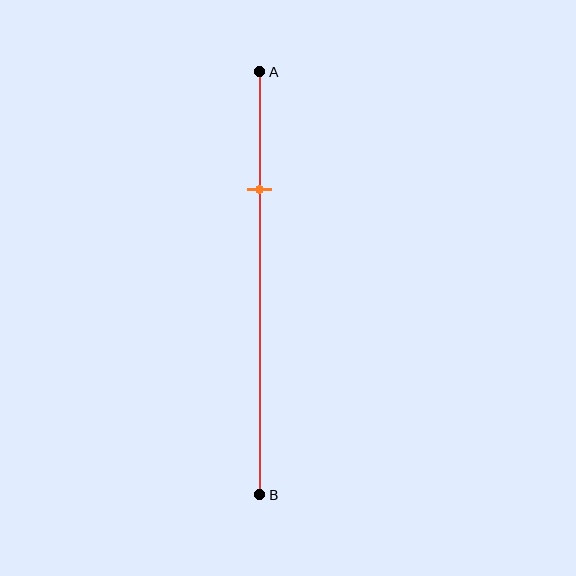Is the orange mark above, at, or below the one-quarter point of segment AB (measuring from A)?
The orange mark is approximately at the one-quarter point of segment AB.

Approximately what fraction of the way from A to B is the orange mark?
The orange mark is approximately 30% of the way from A to B.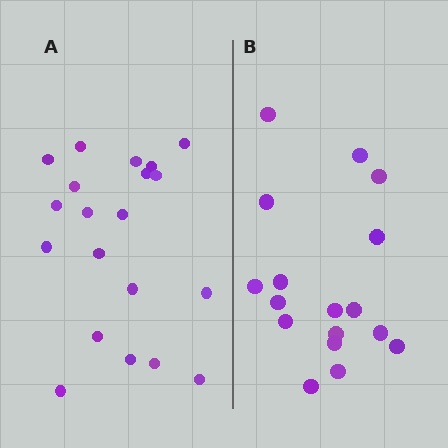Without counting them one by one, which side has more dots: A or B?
Region A (the left region) has more dots.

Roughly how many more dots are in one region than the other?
Region A has just a few more — roughly 2 or 3 more dots than region B.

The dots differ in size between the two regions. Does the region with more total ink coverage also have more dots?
No. Region B has more total ink coverage because its dots are larger, but region A actually contains more individual dots. Total area can be misleading — the number of items is what matters here.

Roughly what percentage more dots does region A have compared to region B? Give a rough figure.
About 20% more.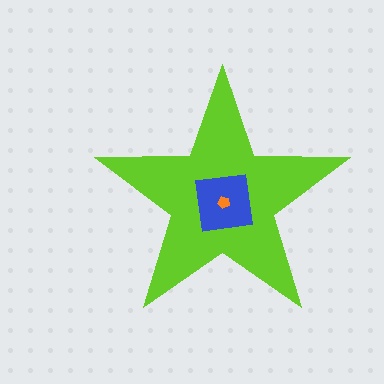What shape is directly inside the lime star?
The blue square.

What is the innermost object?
The orange pentagon.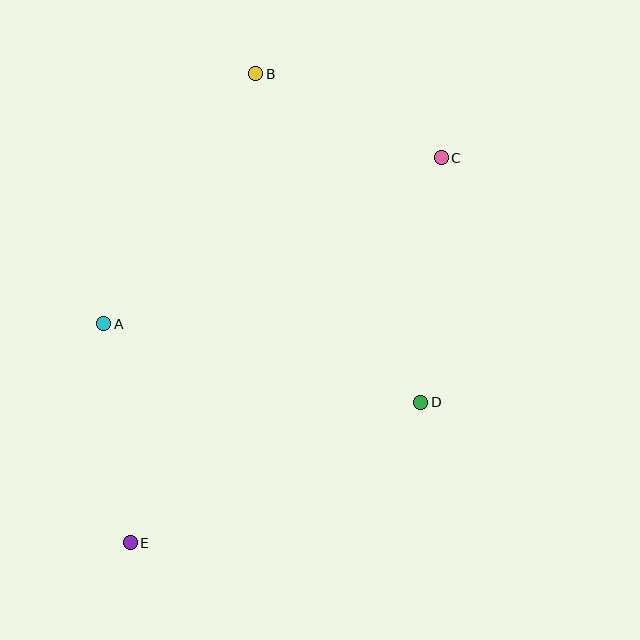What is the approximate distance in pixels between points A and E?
The distance between A and E is approximately 221 pixels.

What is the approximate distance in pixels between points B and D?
The distance between B and D is approximately 368 pixels.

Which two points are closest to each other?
Points B and C are closest to each other.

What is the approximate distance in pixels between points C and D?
The distance between C and D is approximately 245 pixels.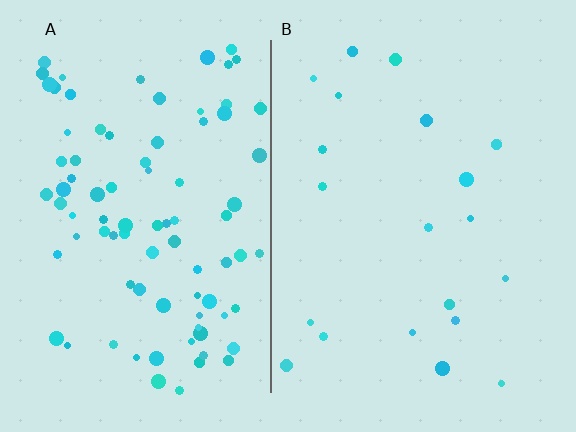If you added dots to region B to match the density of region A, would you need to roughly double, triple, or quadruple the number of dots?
Approximately quadruple.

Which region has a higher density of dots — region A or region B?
A (the left).